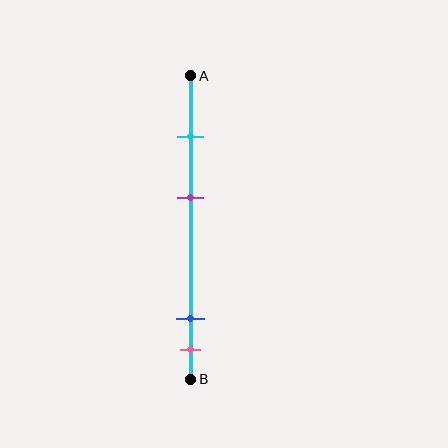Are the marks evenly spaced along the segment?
No, the marks are not evenly spaced.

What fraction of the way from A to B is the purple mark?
The purple mark is approximately 40% (0.4) of the way from A to B.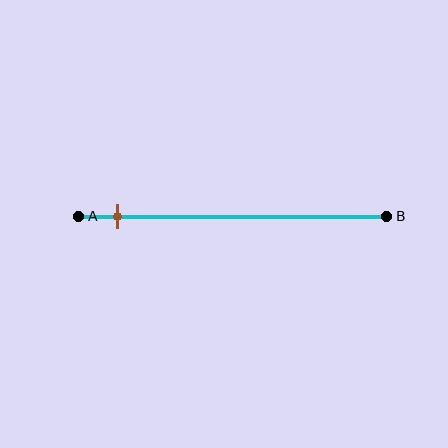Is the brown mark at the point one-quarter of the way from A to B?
No, the mark is at about 15% from A, not at the 25% one-quarter point.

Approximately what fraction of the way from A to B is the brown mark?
The brown mark is approximately 15% of the way from A to B.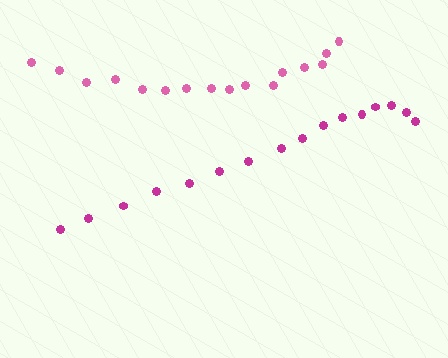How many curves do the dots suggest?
There are 2 distinct paths.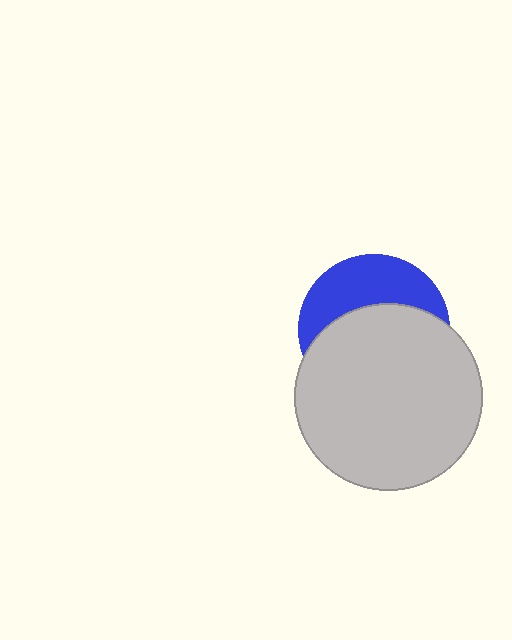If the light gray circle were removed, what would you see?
You would see the complete blue circle.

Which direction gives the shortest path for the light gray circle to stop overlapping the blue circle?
Moving down gives the shortest separation.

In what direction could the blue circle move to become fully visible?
The blue circle could move up. That would shift it out from behind the light gray circle entirely.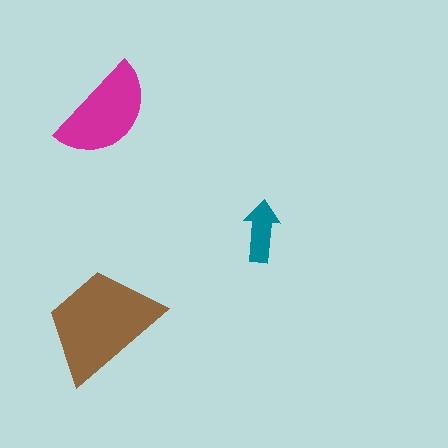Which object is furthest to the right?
The teal arrow is rightmost.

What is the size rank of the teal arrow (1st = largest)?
3rd.